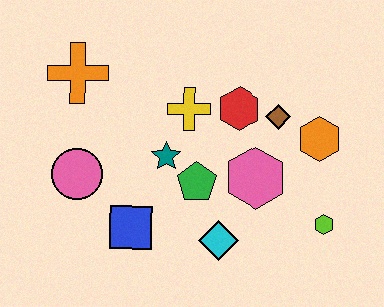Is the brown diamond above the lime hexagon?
Yes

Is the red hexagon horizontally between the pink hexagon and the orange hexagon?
No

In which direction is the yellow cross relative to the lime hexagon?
The yellow cross is to the left of the lime hexagon.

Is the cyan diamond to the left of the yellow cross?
No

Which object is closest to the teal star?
The green pentagon is closest to the teal star.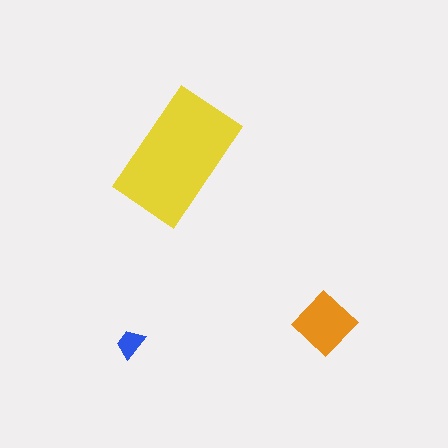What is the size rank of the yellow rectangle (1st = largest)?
1st.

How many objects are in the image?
There are 3 objects in the image.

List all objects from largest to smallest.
The yellow rectangle, the orange diamond, the blue trapezoid.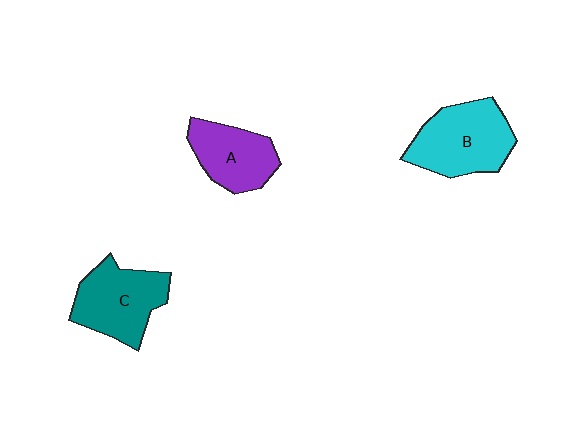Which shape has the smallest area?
Shape A (purple).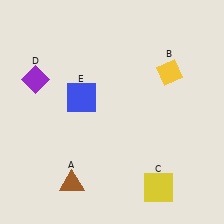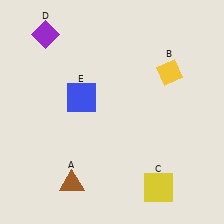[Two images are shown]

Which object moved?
The purple diamond (D) moved up.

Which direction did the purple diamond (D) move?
The purple diamond (D) moved up.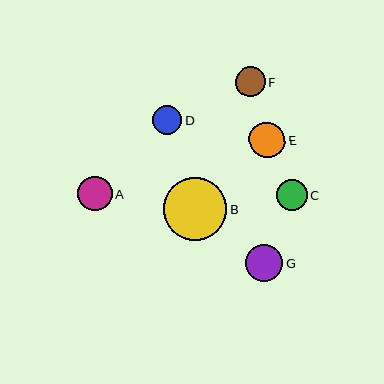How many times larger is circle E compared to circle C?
Circle E is approximately 1.2 times the size of circle C.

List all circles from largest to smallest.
From largest to smallest: B, G, E, A, C, F, D.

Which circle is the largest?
Circle B is the largest with a size of approximately 63 pixels.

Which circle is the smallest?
Circle D is the smallest with a size of approximately 29 pixels.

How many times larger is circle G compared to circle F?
Circle G is approximately 1.3 times the size of circle F.